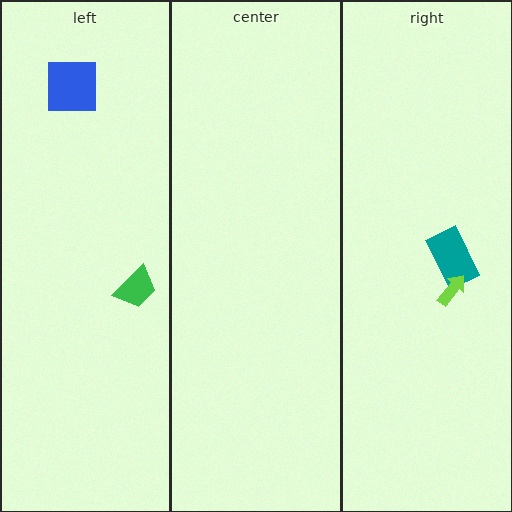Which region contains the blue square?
The left region.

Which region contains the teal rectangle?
The right region.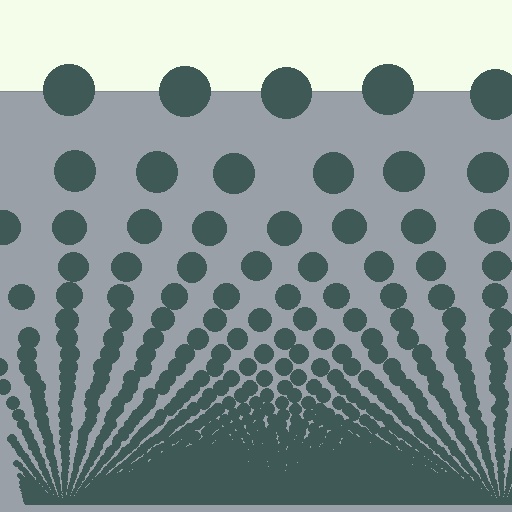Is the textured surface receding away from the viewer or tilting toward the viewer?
The surface appears to tilt toward the viewer. Texture elements get larger and sparser toward the top.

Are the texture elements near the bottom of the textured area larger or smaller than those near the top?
Smaller. The gradient is inverted — elements near the bottom are smaller and denser.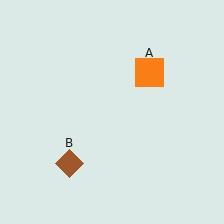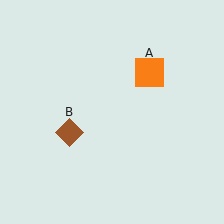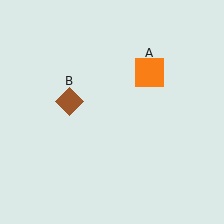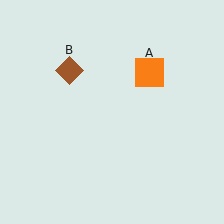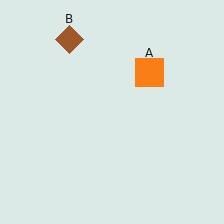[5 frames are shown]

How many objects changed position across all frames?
1 object changed position: brown diamond (object B).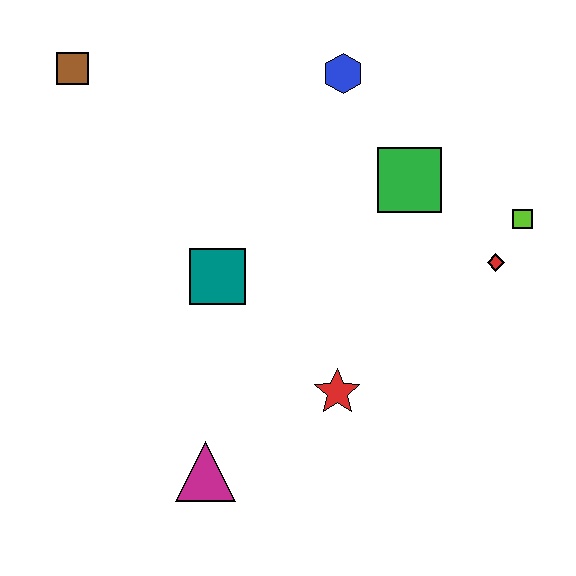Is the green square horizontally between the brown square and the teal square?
No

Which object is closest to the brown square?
The teal square is closest to the brown square.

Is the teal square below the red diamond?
Yes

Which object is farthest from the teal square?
The lime square is farthest from the teal square.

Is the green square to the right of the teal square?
Yes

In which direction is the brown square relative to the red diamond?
The brown square is to the left of the red diamond.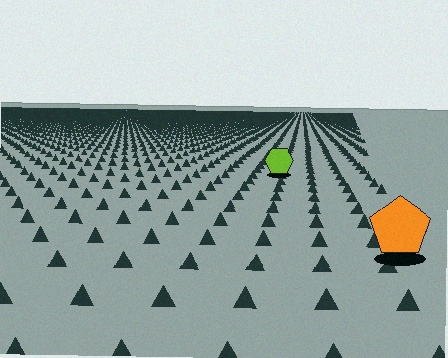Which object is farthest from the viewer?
The lime hexagon is farthest from the viewer. It appears smaller and the ground texture around it is denser.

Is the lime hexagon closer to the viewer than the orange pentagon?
No. The orange pentagon is closer — you can tell from the texture gradient: the ground texture is coarser near it.